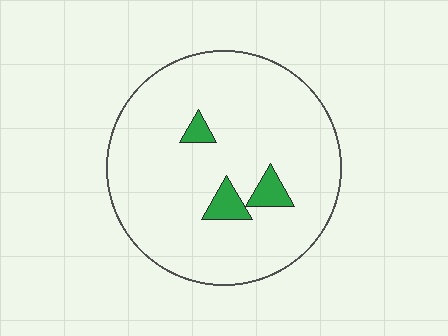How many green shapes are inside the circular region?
3.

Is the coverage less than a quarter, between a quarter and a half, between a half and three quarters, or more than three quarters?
Less than a quarter.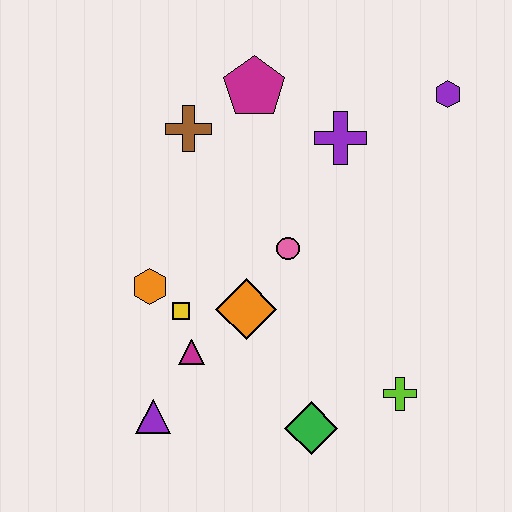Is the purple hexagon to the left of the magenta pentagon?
No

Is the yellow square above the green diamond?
Yes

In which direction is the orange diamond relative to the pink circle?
The orange diamond is below the pink circle.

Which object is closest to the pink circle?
The orange diamond is closest to the pink circle.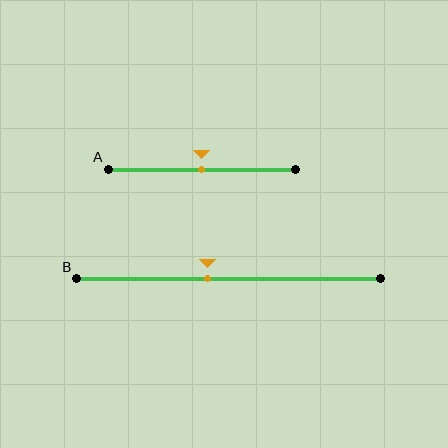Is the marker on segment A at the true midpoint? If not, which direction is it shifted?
Yes, the marker on segment A is at the true midpoint.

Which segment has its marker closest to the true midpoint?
Segment A has its marker closest to the true midpoint.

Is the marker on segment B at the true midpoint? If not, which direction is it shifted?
No, the marker on segment B is shifted to the left by about 7% of the segment length.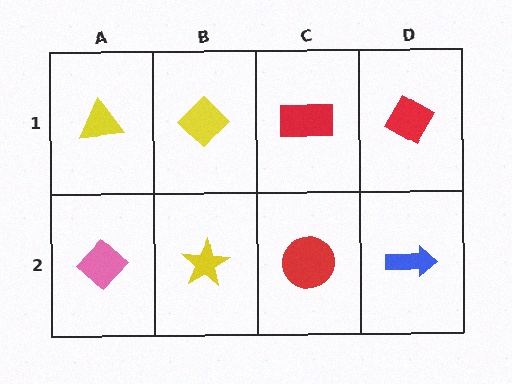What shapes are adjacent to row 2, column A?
A yellow triangle (row 1, column A), a yellow star (row 2, column B).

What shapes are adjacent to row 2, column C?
A red rectangle (row 1, column C), a yellow star (row 2, column B), a blue arrow (row 2, column D).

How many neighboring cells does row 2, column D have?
2.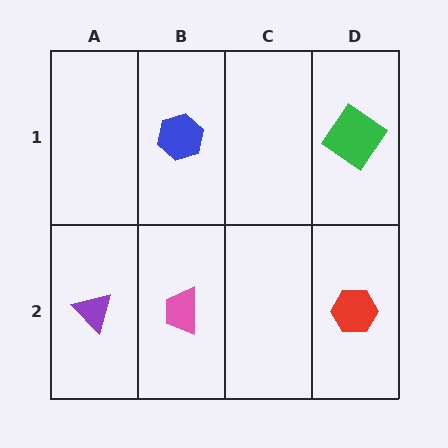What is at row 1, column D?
A green diamond.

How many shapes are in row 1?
2 shapes.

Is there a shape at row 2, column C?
No, that cell is empty.